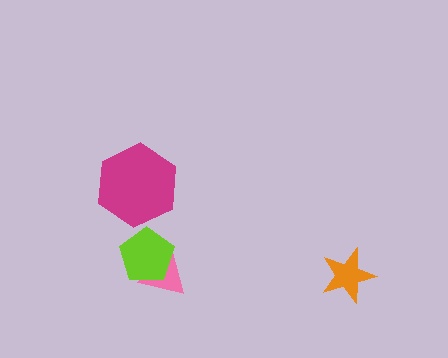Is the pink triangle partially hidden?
Yes, it is partially covered by another shape.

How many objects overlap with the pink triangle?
1 object overlaps with the pink triangle.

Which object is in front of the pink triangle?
The lime pentagon is in front of the pink triangle.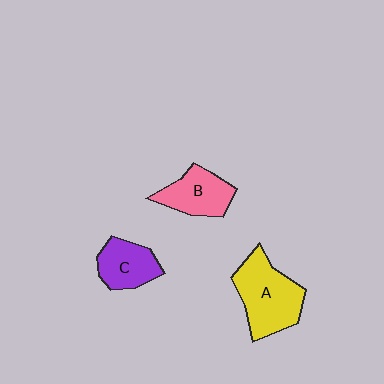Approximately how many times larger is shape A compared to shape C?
Approximately 1.6 times.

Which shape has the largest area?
Shape A (yellow).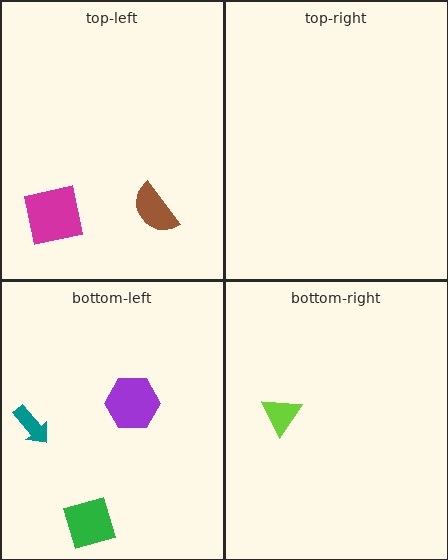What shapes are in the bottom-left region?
The teal arrow, the purple hexagon, the green diamond.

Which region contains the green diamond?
The bottom-left region.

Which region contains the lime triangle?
The bottom-right region.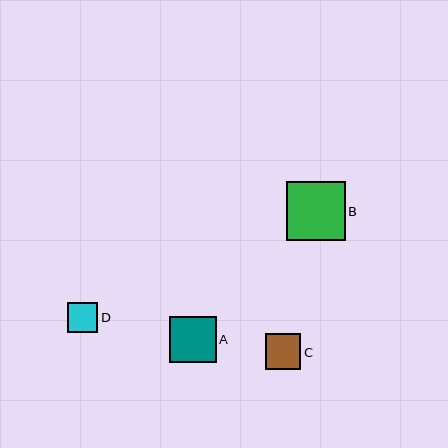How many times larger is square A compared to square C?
Square A is approximately 1.3 times the size of square C.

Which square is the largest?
Square B is the largest with a size of approximately 58 pixels.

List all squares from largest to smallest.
From largest to smallest: B, A, C, D.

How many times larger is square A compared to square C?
Square A is approximately 1.3 times the size of square C.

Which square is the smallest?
Square D is the smallest with a size of approximately 30 pixels.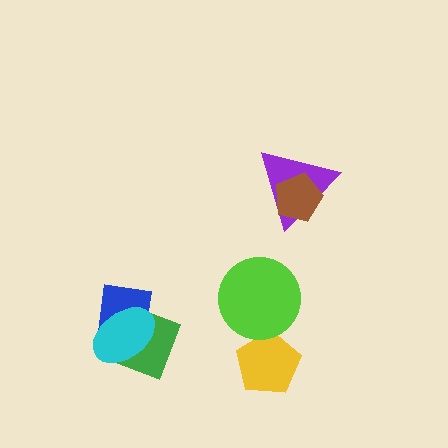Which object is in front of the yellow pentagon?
The lime circle is in front of the yellow pentagon.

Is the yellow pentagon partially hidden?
Yes, it is partially covered by another shape.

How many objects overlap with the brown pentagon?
1 object overlaps with the brown pentagon.